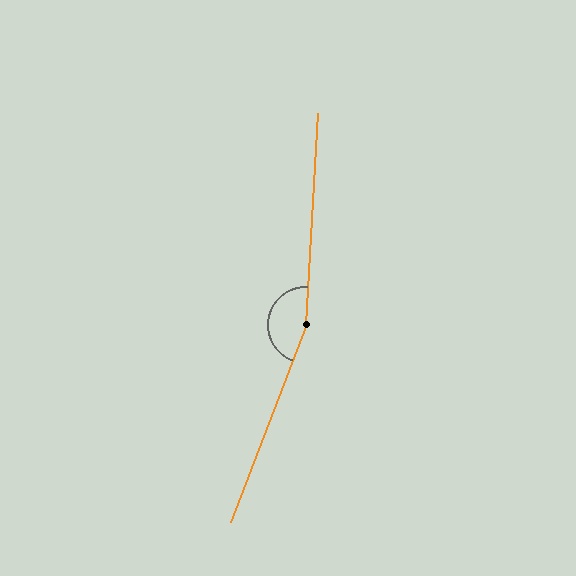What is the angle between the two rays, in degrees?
Approximately 162 degrees.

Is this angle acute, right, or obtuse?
It is obtuse.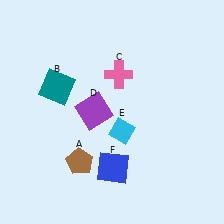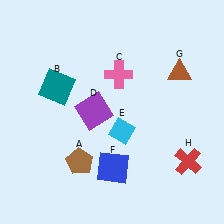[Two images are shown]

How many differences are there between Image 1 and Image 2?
There are 2 differences between the two images.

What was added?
A brown triangle (G), a red cross (H) were added in Image 2.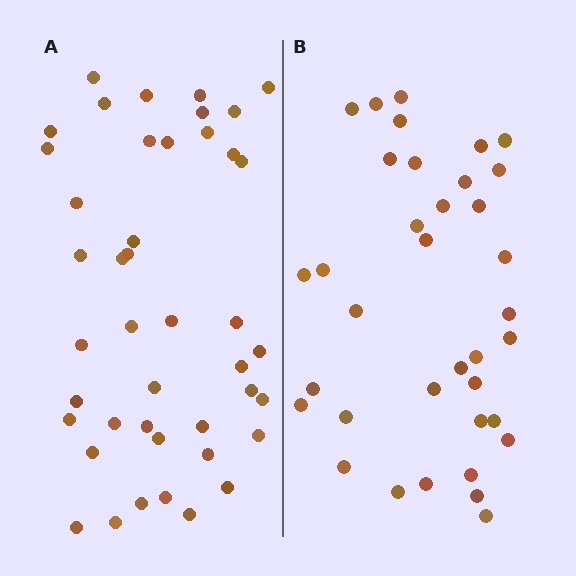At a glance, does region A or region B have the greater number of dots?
Region A (the left region) has more dots.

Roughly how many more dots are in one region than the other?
Region A has roughly 8 or so more dots than region B.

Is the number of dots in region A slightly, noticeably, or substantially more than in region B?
Region A has only slightly more — the two regions are fairly close. The ratio is roughly 1.2 to 1.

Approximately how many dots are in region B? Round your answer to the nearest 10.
About 40 dots. (The exact count is 36, which rounds to 40.)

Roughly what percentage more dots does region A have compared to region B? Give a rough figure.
About 20% more.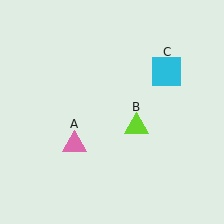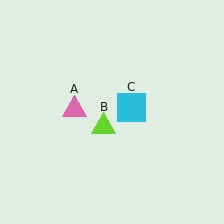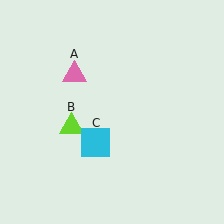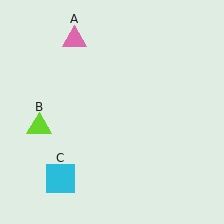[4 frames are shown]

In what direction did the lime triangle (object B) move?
The lime triangle (object B) moved left.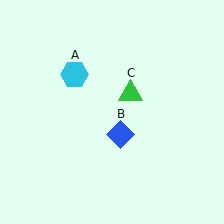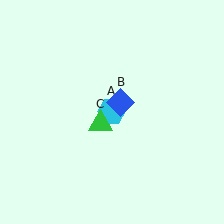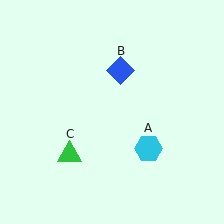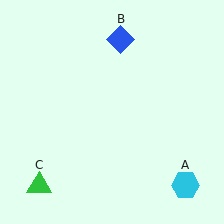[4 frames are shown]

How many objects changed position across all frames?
3 objects changed position: cyan hexagon (object A), blue diamond (object B), green triangle (object C).